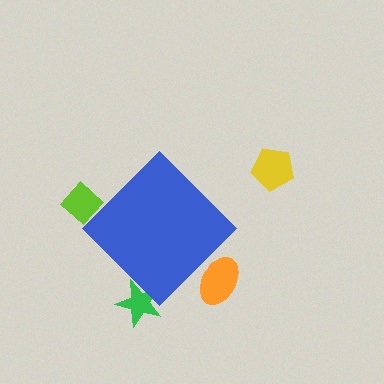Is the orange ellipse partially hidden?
Yes, the orange ellipse is partially hidden behind the blue diamond.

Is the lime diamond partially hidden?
Yes, the lime diamond is partially hidden behind the blue diamond.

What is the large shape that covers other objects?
A blue diamond.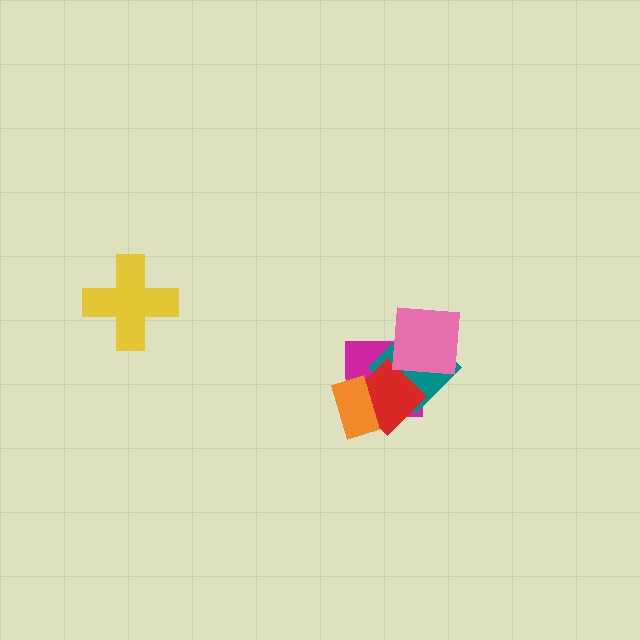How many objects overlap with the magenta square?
4 objects overlap with the magenta square.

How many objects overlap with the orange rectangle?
2 objects overlap with the orange rectangle.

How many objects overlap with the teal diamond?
3 objects overlap with the teal diamond.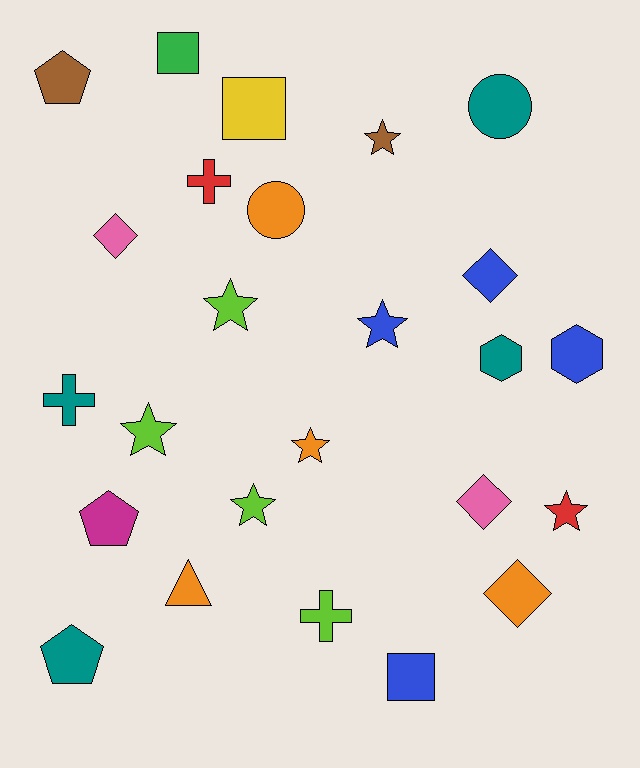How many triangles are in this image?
There is 1 triangle.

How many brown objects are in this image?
There are 2 brown objects.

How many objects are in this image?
There are 25 objects.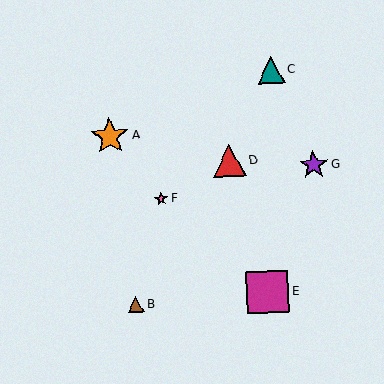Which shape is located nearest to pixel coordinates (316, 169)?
The purple star (labeled G) at (314, 165) is nearest to that location.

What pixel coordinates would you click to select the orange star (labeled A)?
Click at (110, 136) to select the orange star A.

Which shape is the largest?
The magenta square (labeled E) is the largest.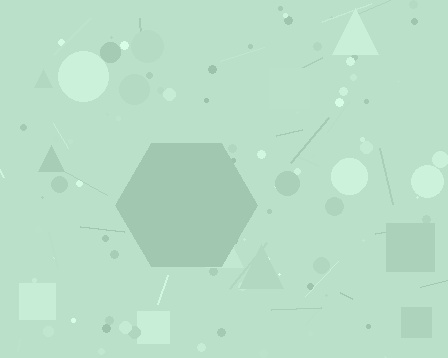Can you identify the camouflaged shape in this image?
The camouflaged shape is a hexagon.